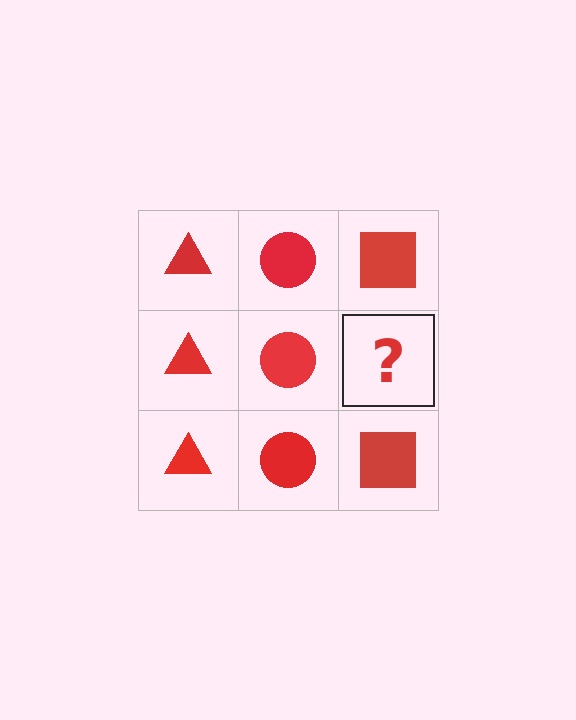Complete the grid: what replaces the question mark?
The question mark should be replaced with a red square.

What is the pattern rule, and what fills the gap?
The rule is that each column has a consistent shape. The gap should be filled with a red square.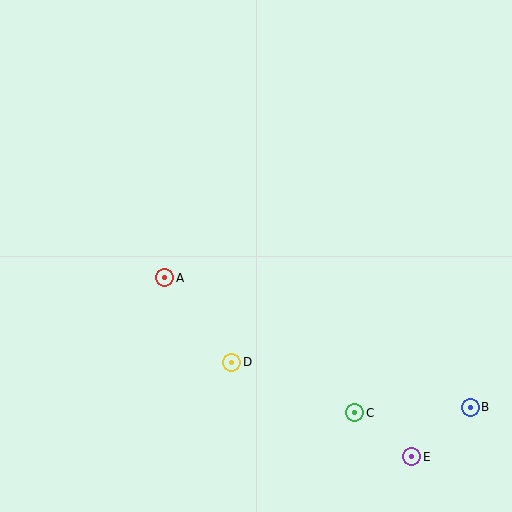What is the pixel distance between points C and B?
The distance between C and B is 116 pixels.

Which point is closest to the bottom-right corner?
Point B is closest to the bottom-right corner.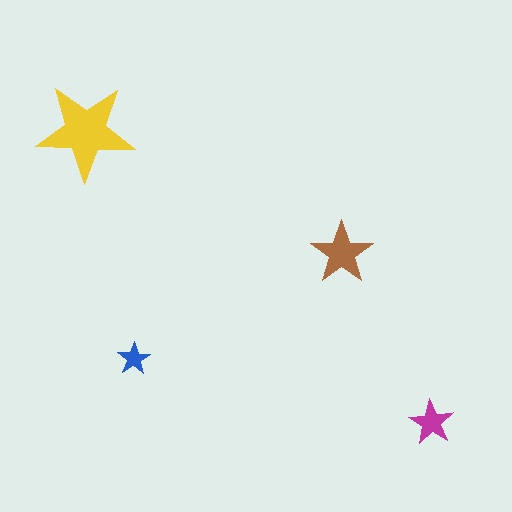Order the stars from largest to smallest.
the yellow one, the brown one, the magenta one, the blue one.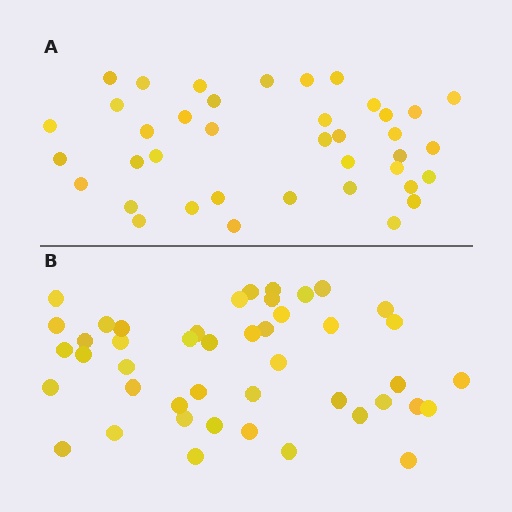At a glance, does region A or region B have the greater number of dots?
Region B (the bottom region) has more dots.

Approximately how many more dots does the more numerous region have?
Region B has about 6 more dots than region A.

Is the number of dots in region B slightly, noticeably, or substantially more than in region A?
Region B has only slightly more — the two regions are fairly close. The ratio is roughly 1.2 to 1.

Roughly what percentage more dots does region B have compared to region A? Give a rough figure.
About 15% more.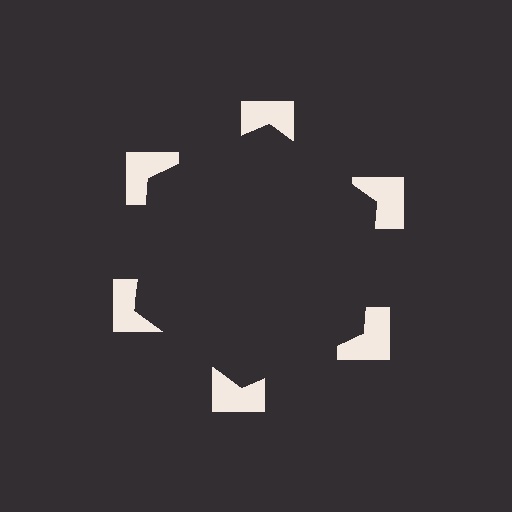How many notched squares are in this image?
There are 6 — one at each vertex of the illusory hexagon.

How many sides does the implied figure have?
6 sides.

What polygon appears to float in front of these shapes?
An illusory hexagon — its edges are inferred from the aligned wedge cuts in the notched squares, not physically drawn.